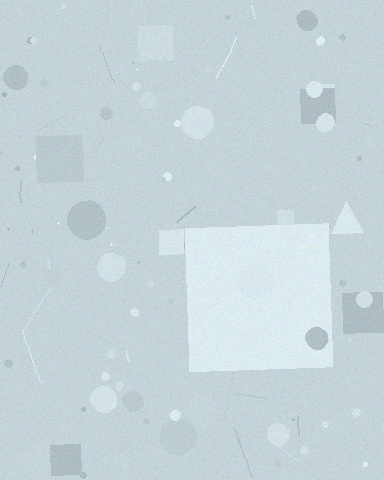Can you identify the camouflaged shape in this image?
The camouflaged shape is a square.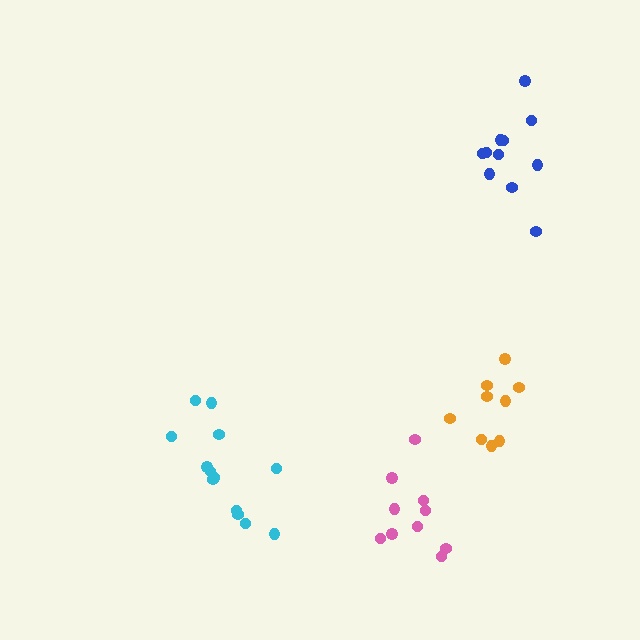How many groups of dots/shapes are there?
There are 4 groups.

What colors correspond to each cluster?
The clusters are colored: blue, orange, cyan, pink.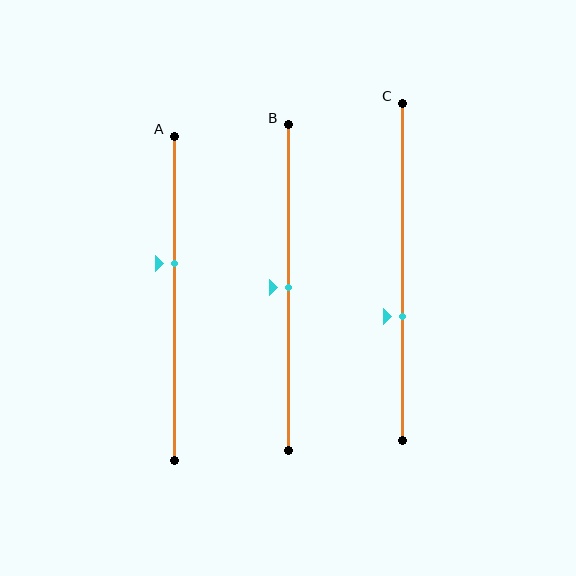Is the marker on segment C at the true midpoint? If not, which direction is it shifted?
No, the marker on segment C is shifted downward by about 13% of the segment length.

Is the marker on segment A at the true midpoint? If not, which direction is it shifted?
No, the marker on segment A is shifted upward by about 11% of the segment length.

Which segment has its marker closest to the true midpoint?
Segment B has its marker closest to the true midpoint.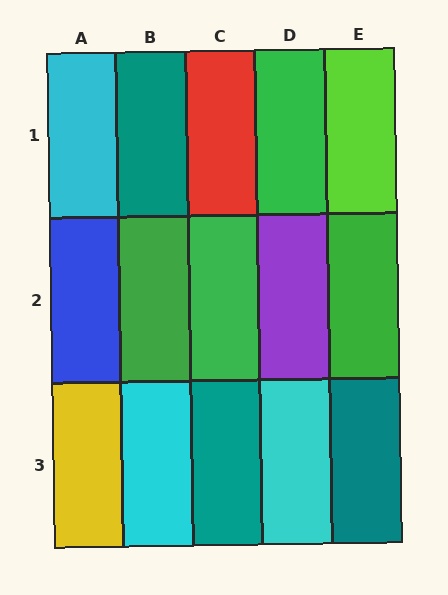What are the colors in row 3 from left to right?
Yellow, cyan, teal, cyan, teal.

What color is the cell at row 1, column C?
Red.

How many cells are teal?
3 cells are teal.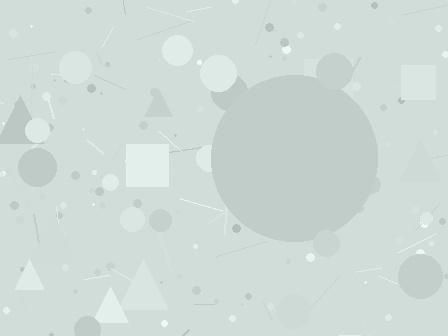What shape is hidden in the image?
A circle is hidden in the image.